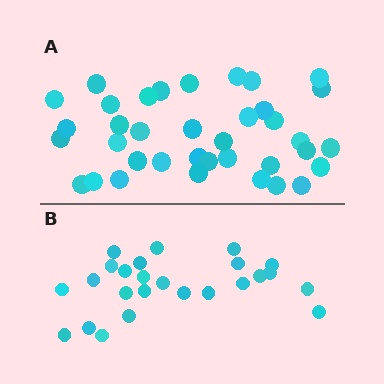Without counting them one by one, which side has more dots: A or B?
Region A (the top region) has more dots.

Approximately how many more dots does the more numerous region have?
Region A has roughly 12 or so more dots than region B.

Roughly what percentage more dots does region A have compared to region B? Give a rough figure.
About 50% more.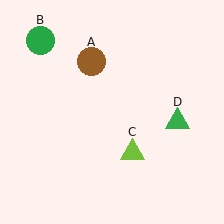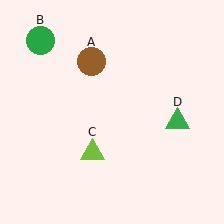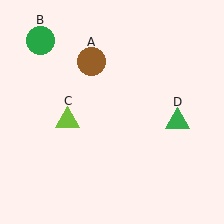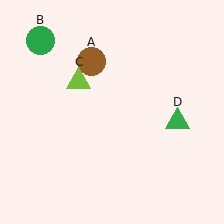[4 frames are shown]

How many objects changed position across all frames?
1 object changed position: lime triangle (object C).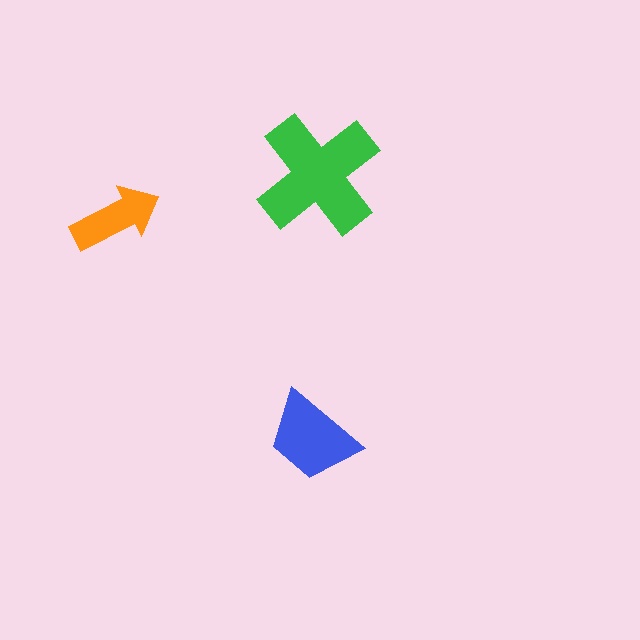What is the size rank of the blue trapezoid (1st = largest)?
2nd.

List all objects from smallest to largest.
The orange arrow, the blue trapezoid, the green cross.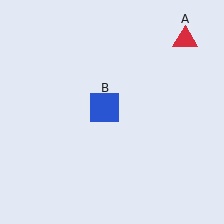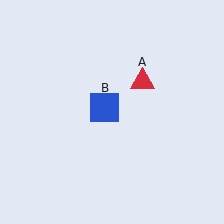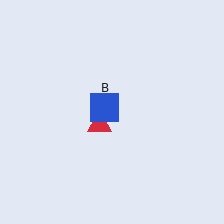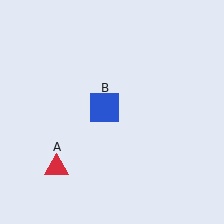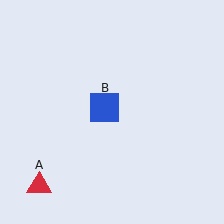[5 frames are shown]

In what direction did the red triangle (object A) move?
The red triangle (object A) moved down and to the left.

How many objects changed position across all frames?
1 object changed position: red triangle (object A).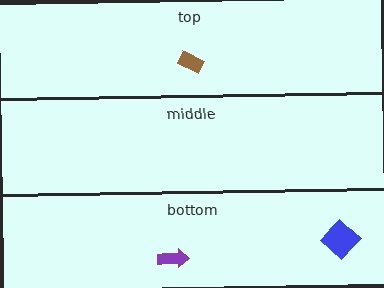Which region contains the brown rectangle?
The top region.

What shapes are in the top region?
The brown rectangle.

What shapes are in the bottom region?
The blue diamond, the purple arrow.